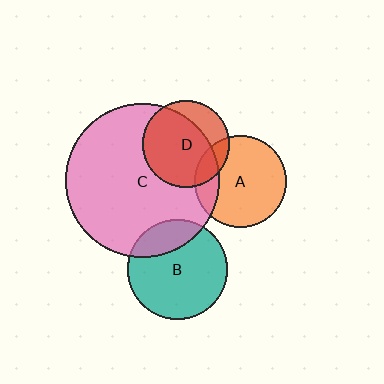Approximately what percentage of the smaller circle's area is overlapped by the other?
Approximately 15%.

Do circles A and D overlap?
Yes.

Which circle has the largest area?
Circle C (pink).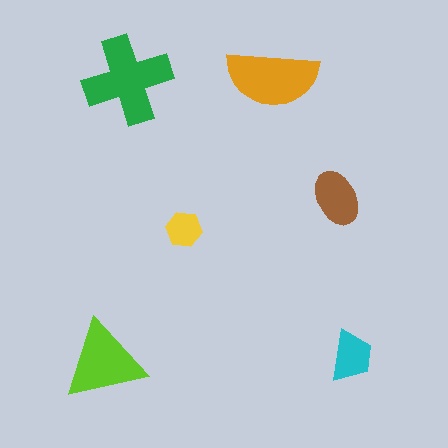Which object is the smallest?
The yellow hexagon.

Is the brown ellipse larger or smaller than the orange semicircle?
Smaller.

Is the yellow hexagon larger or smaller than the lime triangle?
Smaller.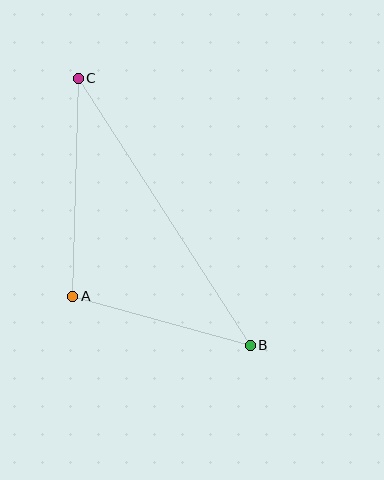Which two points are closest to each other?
Points A and B are closest to each other.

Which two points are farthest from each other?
Points B and C are farthest from each other.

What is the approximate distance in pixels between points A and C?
The distance between A and C is approximately 218 pixels.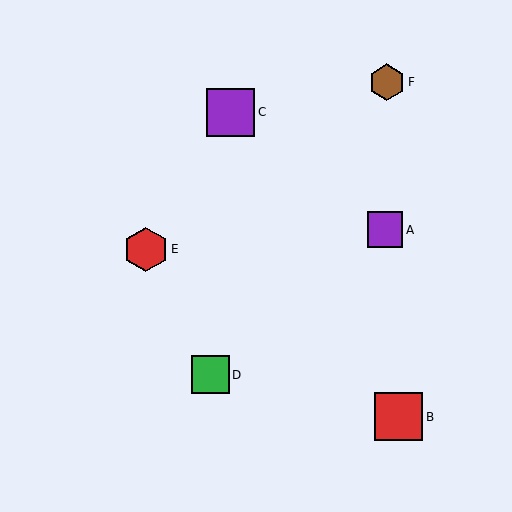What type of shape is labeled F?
Shape F is a brown hexagon.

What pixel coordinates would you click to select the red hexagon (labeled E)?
Click at (146, 249) to select the red hexagon E.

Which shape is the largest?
The red square (labeled B) is the largest.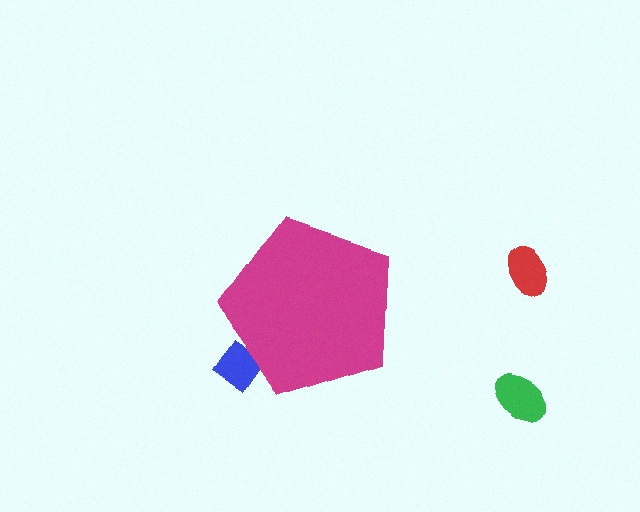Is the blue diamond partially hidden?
Yes, the blue diamond is partially hidden behind the magenta pentagon.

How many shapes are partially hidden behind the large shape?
1 shape is partially hidden.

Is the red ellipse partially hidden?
No, the red ellipse is fully visible.